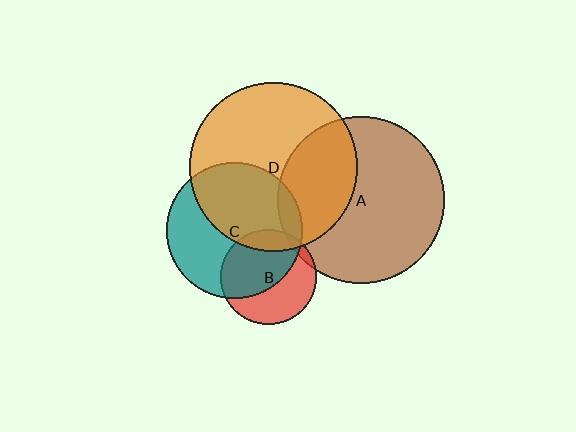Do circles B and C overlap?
Yes.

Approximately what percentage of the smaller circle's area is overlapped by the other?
Approximately 55%.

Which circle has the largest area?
Circle D (orange).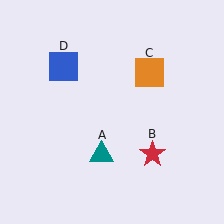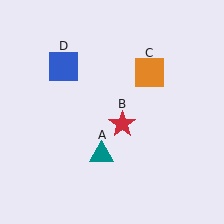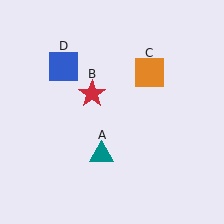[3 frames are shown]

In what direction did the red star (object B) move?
The red star (object B) moved up and to the left.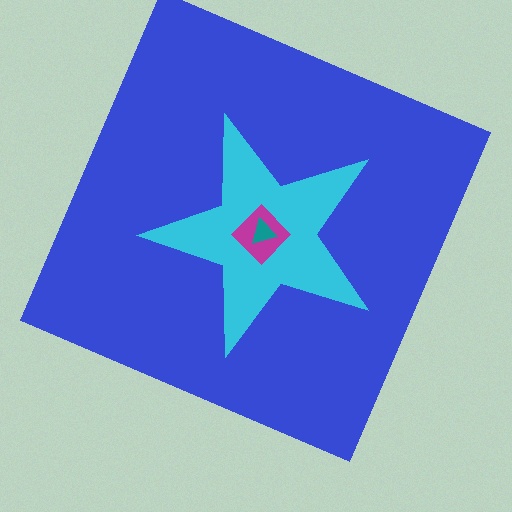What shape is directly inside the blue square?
The cyan star.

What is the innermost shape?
The teal triangle.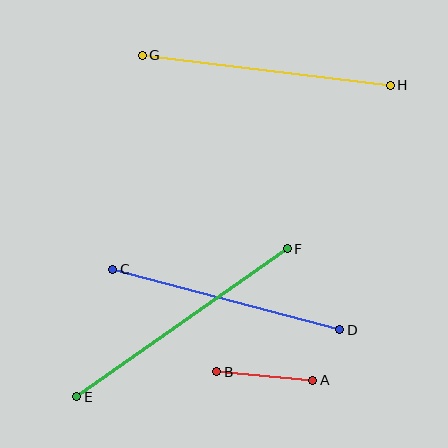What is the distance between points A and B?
The distance is approximately 96 pixels.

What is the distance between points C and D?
The distance is approximately 235 pixels.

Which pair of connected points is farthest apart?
Points E and F are farthest apart.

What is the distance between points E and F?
The distance is approximately 257 pixels.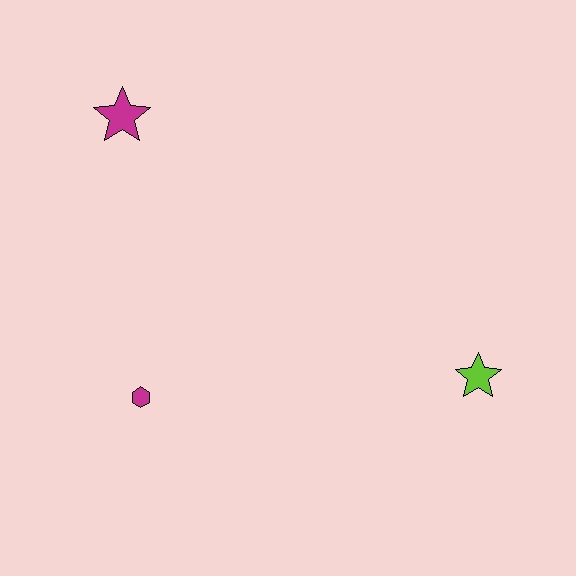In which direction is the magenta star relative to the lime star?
The magenta star is to the left of the lime star.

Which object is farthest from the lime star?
The magenta star is farthest from the lime star.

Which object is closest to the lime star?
The magenta hexagon is closest to the lime star.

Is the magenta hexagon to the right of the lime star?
No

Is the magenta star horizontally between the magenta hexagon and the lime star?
No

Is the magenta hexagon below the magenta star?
Yes